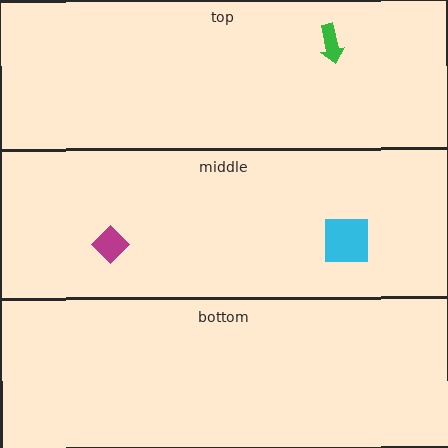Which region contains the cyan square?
The middle region.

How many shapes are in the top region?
1.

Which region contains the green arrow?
The top region.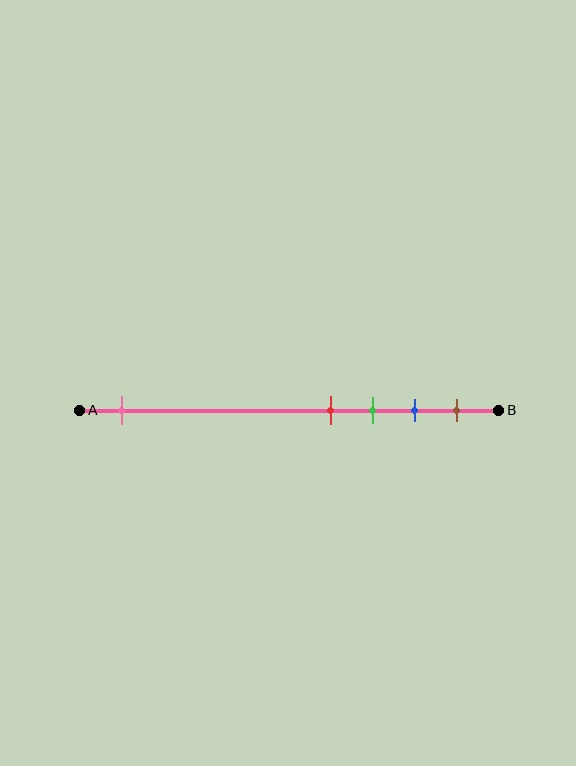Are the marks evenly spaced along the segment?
No, the marks are not evenly spaced.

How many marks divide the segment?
There are 5 marks dividing the segment.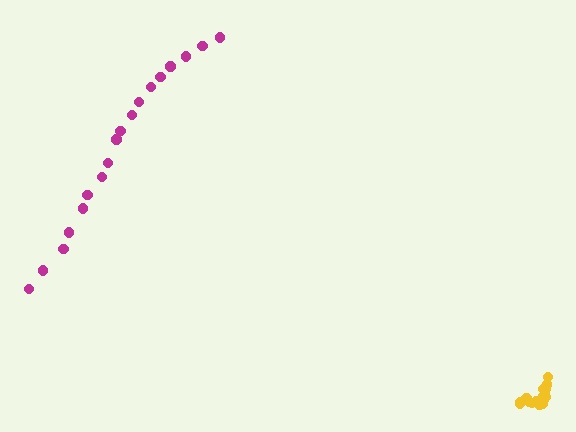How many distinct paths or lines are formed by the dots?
There are 2 distinct paths.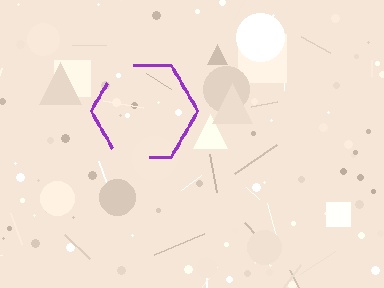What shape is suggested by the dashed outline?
The dashed outline suggests a hexagon.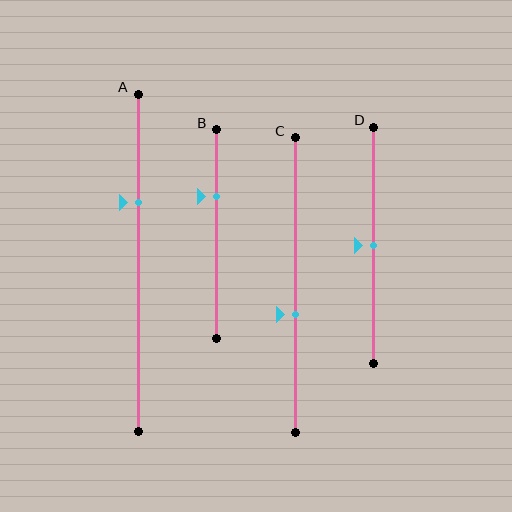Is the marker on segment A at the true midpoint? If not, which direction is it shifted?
No, the marker on segment A is shifted upward by about 18% of the segment length.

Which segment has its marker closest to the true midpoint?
Segment D has its marker closest to the true midpoint.